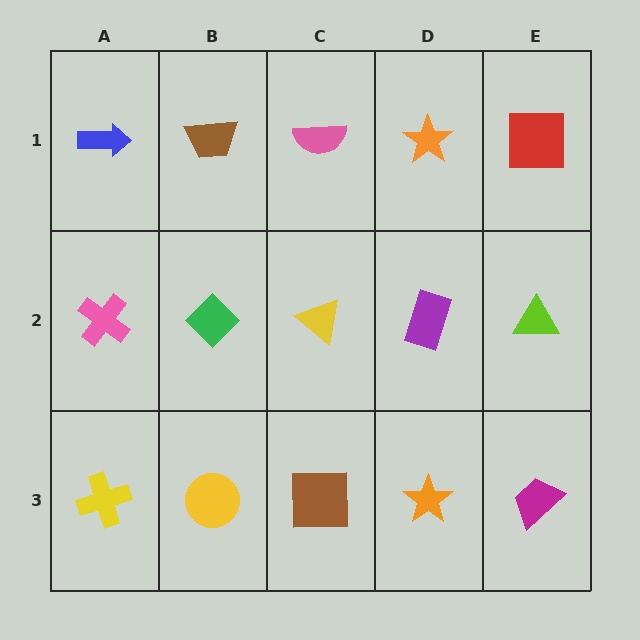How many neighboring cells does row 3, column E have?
2.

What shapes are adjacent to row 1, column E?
A lime triangle (row 2, column E), an orange star (row 1, column D).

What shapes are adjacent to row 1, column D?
A purple rectangle (row 2, column D), a pink semicircle (row 1, column C), a red square (row 1, column E).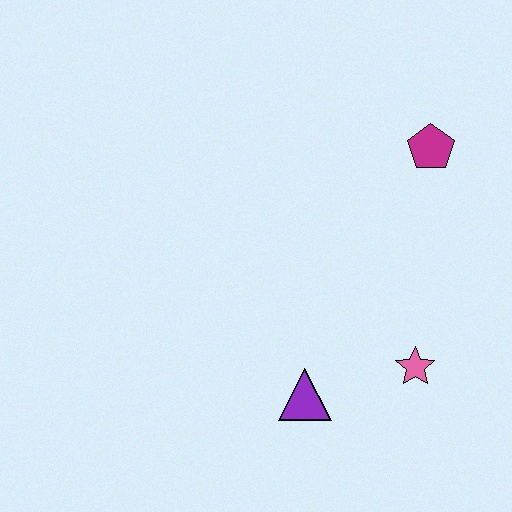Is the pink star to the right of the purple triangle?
Yes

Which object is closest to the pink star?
The purple triangle is closest to the pink star.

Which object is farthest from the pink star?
The magenta pentagon is farthest from the pink star.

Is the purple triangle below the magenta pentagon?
Yes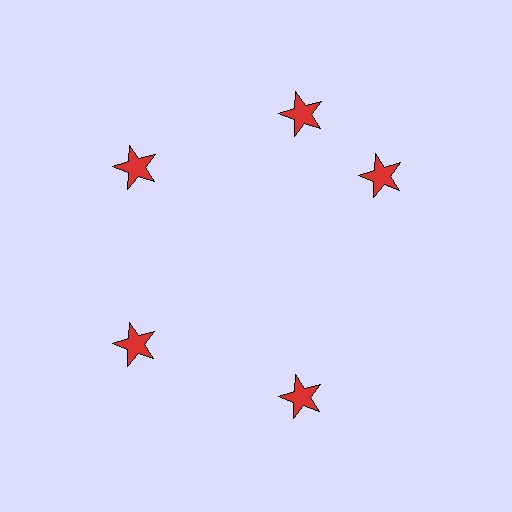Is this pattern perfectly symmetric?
No. The 5 red stars are arranged in a ring, but one element near the 3 o'clock position is rotated out of alignment along the ring, breaking the 5-fold rotational symmetry.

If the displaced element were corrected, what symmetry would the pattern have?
It would have 5-fold rotational symmetry — the pattern would map onto itself every 72 degrees.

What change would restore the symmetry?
The symmetry would be restored by rotating it back into even spacing with its neighbors so that all 5 stars sit at equal angles and equal distance from the center.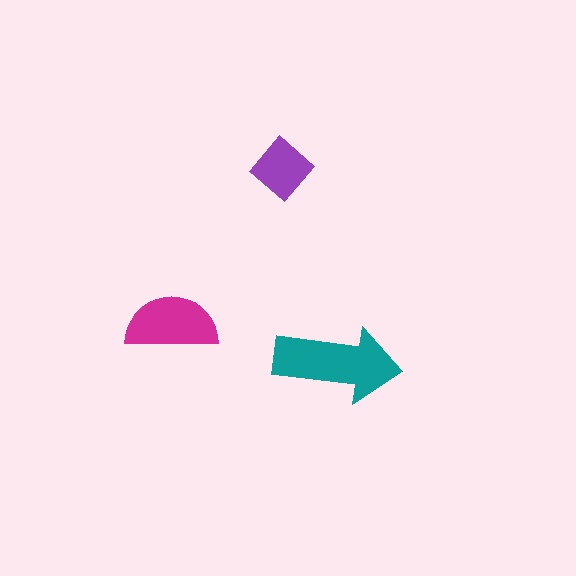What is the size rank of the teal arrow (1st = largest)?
1st.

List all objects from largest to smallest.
The teal arrow, the magenta semicircle, the purple diamond.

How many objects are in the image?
There are 3 objects in the image.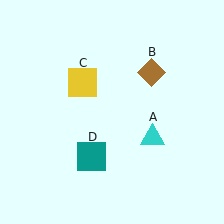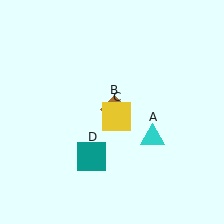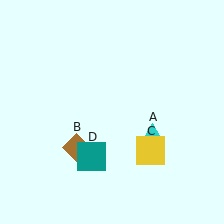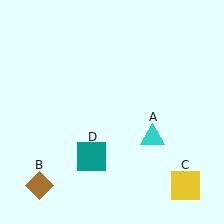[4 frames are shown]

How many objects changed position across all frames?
2 objects changed position: brown diamond (object B), yellow square (object C).